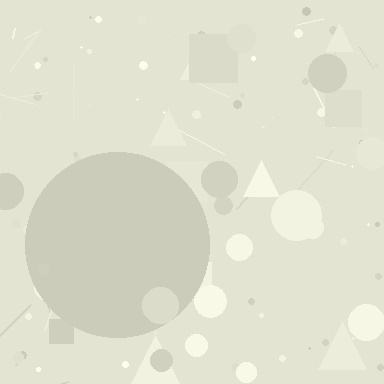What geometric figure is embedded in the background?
A circle is embedded in the background.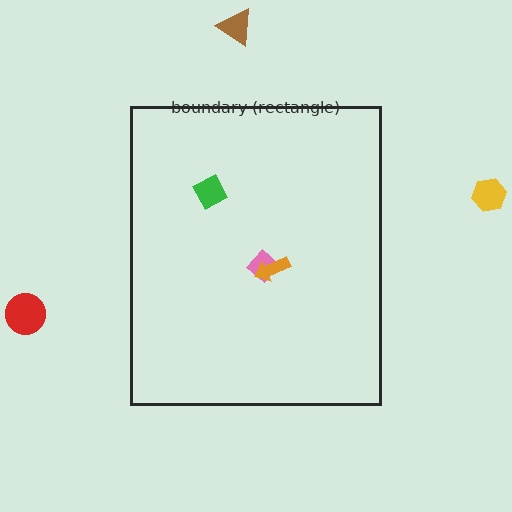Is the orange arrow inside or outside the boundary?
Inside.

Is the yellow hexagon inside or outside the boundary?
Outside.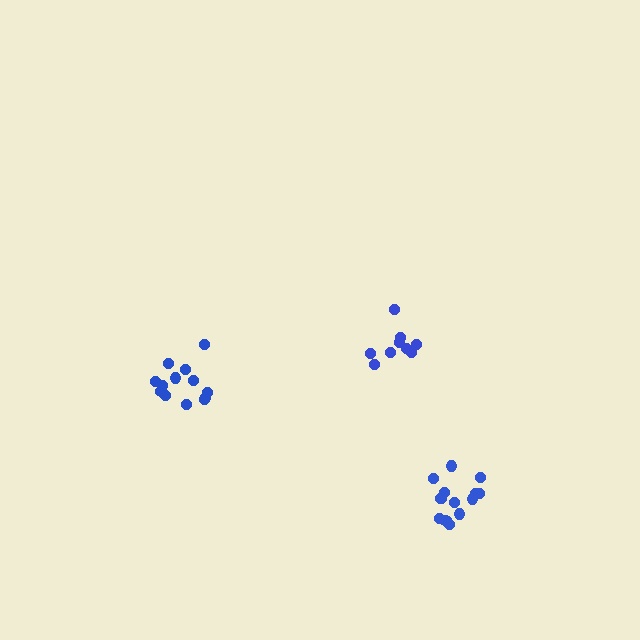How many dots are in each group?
Group 1: 9 dots, Group 2: 13 dots, Group 3: 15 dots (37 total).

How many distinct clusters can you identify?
There are 3 distinct clusters.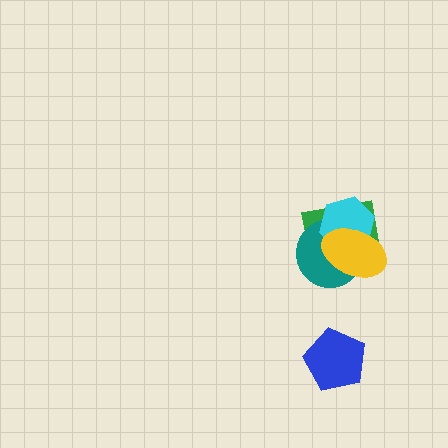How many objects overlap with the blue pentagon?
0 objects overlap with the blue pentagon.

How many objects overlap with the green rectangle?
3 objects overlap with the green rectangle.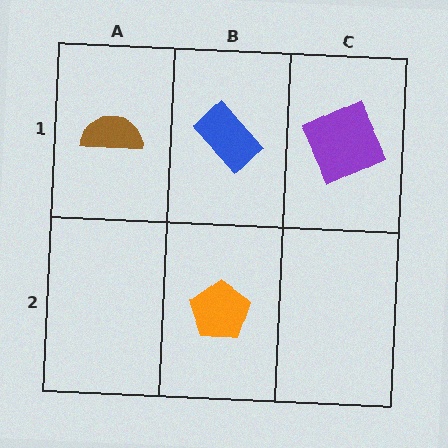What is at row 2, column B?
An orange pentagon.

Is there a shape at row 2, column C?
No, that cell is empty.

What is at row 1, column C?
A purple square.